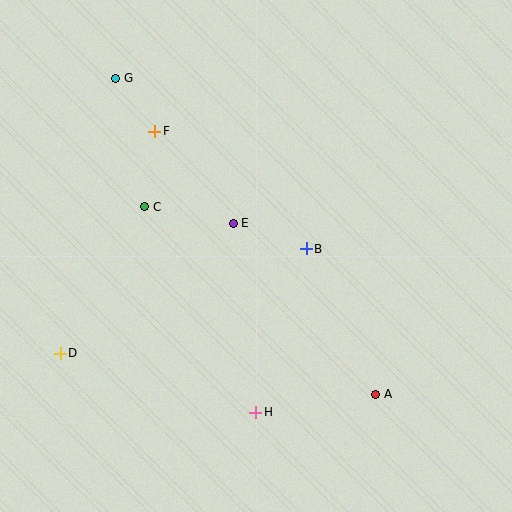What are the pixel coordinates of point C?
Point C is at (145, 207).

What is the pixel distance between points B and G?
The distance between B and G is 256 pixels.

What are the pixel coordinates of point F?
Point F is at (155, 131).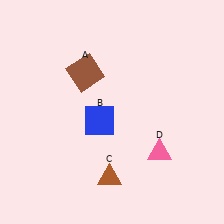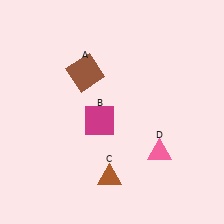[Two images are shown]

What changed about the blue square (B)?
In Image 1, B is blue. In Image 2, it changed to magenta.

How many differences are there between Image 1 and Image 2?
There is 1 difference between the two images.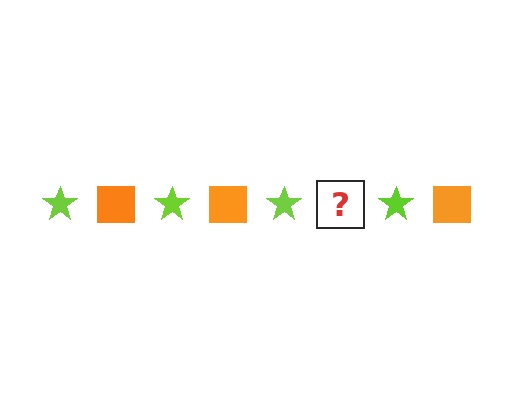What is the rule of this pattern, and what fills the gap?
The rule is that the pattern alternates between lime star and orange square. The gap should be filled with an orange square.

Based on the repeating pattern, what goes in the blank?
The blank should be an orange square.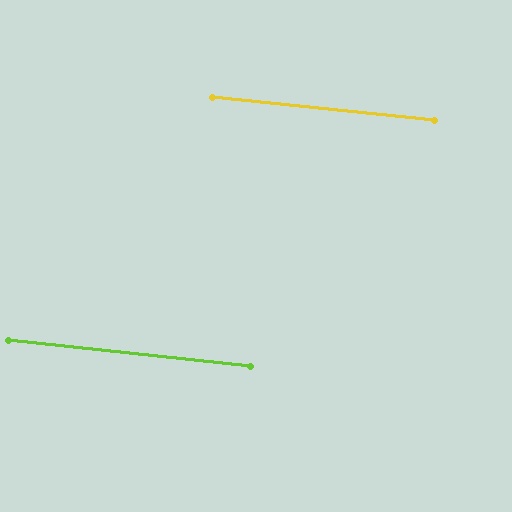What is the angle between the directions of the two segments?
Approximately 0 degrees.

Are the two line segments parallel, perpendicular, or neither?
Parallel — their directions differ by only 0.3°.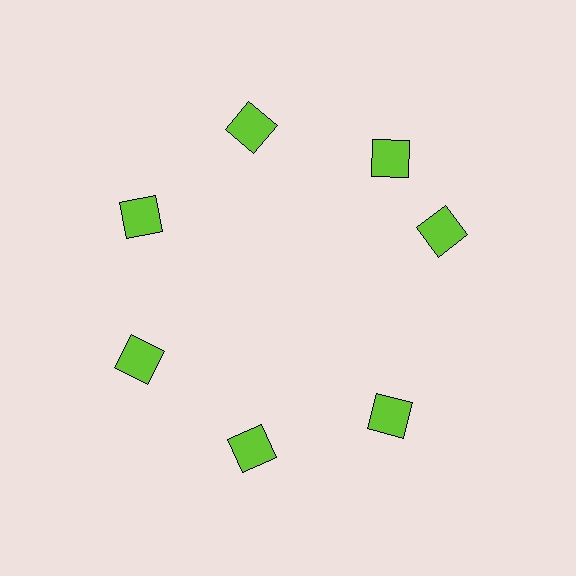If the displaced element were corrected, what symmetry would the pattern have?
It would have 7-fold rotational symmetry — the pattern would map onto itself every 51 degrees.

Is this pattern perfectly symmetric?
No. The 7 lime squares are arranged in a ring, but one element near the 3 o'clock position is rotated out of alignment along the ring, breaking the 7-fold rotational symmetry.